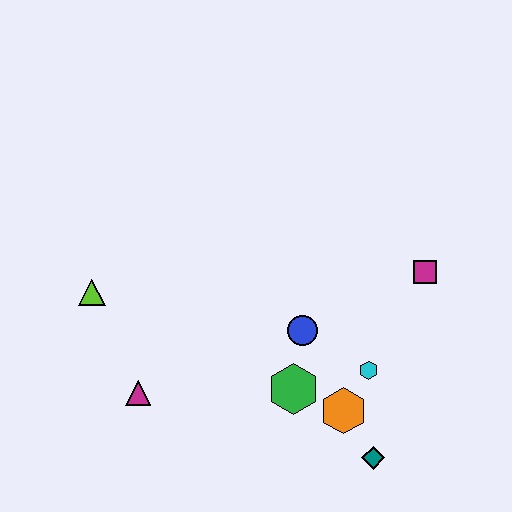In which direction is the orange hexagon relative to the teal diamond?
The orange hexagon is above the teal diamond.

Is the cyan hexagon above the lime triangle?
No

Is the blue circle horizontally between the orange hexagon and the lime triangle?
Yes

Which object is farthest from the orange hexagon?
The lime triangle is farthest from the orange hexagon.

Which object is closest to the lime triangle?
The magenta triangle is closest to the lime triangle.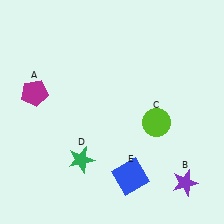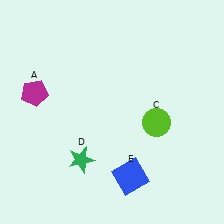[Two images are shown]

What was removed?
The purple star (B) was removed in Image 2.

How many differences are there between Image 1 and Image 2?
There is 1 difference between the two images.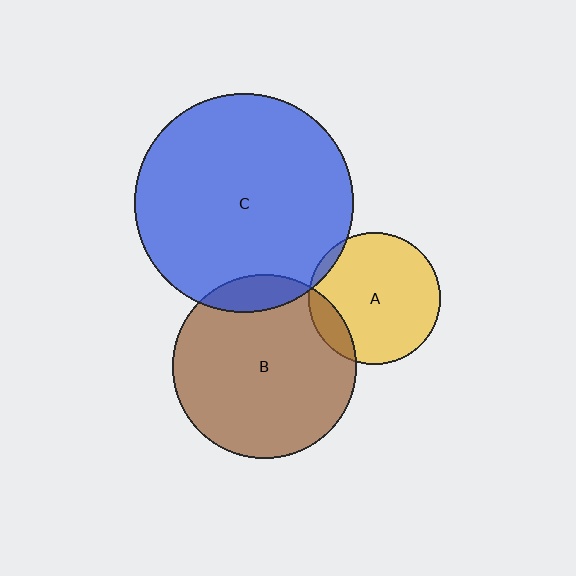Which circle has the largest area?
Circle C (blue).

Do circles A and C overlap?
Yes.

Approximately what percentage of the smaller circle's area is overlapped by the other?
Approximately 5%.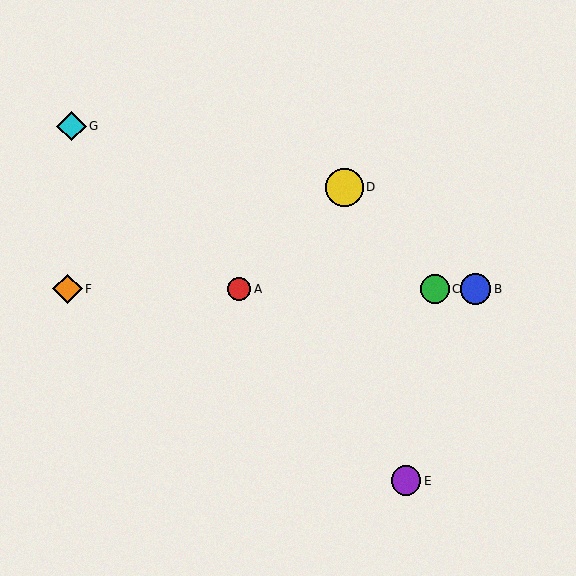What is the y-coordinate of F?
Object F is at y≈289.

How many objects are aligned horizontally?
4 objects (A, B, C, F) are aligned horizontally.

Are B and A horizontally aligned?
Yes, both are at y≈289.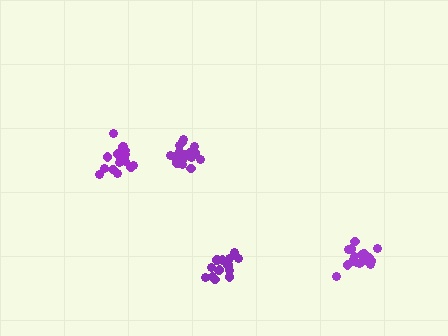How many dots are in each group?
Group 1: 16 dots, Group 2: 16 dots, Group 3: 19 dots, Group 4: 18 dots (69 total).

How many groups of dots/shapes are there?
There are 4 groups.